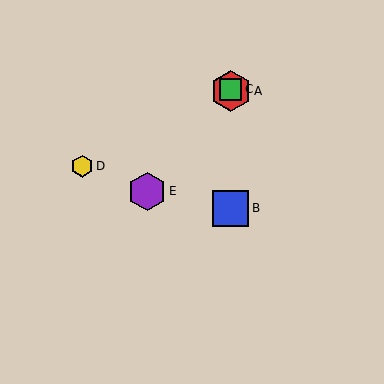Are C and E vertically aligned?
No, C is at x≈231 and E is at x≈147.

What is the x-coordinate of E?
Object E is at x≈147.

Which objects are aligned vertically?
Objects A, B, C are aligned vertically.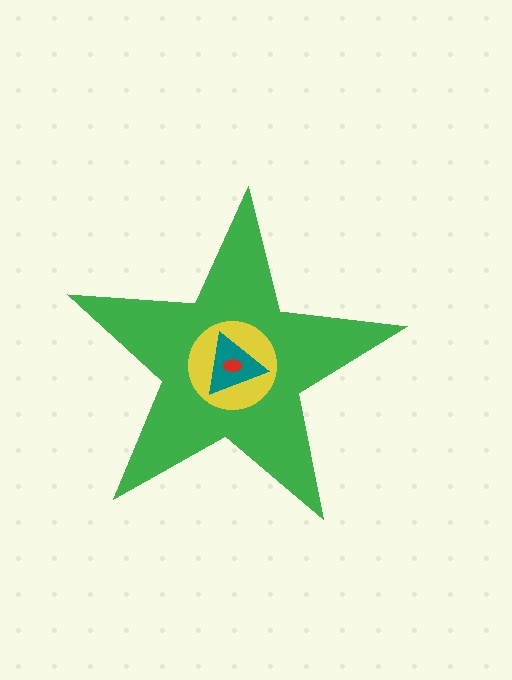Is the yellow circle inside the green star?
Yes.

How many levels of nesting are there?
4.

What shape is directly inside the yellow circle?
The teal triangle.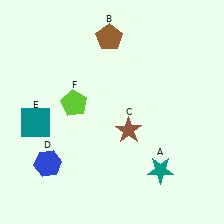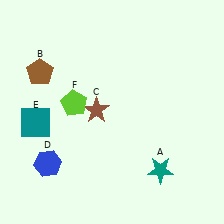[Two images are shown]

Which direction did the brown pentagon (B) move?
The brown pentagon (B) moved left.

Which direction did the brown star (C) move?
The brown star (C) moved left.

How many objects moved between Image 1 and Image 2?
2 objects moved between the two images.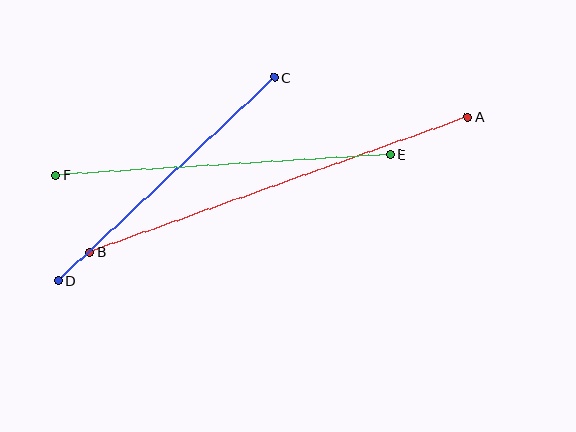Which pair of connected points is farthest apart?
Points A and B are farthest apart.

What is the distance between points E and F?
The distance is approximately 335 pixels.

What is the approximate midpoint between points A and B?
The midpoint is at approximately (279, 185) pixels.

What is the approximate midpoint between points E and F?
The midpoint is at approximately (223, 165) pixels.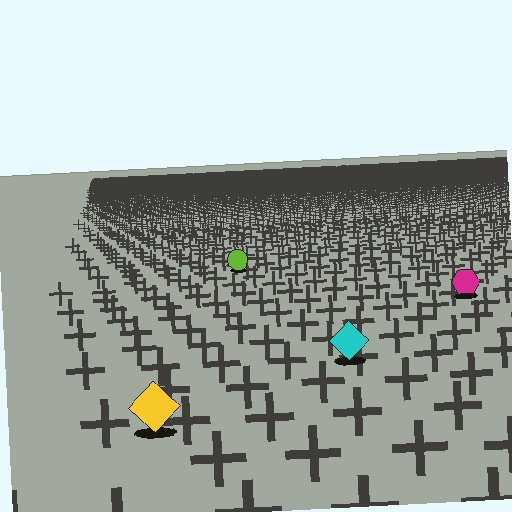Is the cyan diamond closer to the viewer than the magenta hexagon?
Yes. The cyan diamond is closer — you can tell from the texture gradient: the ground texture is coarser near it.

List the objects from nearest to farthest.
From nearest to farthest: the yellow diamond, the cyan diamond, the magenta hexagon, the lime circle.